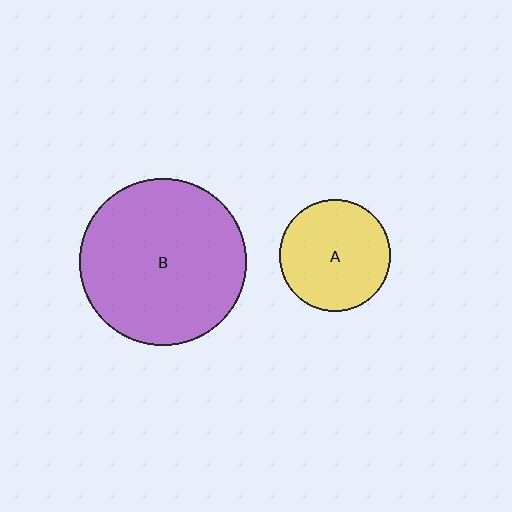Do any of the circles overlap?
No, none of the circles overlap.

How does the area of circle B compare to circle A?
Approximately 2.2 times.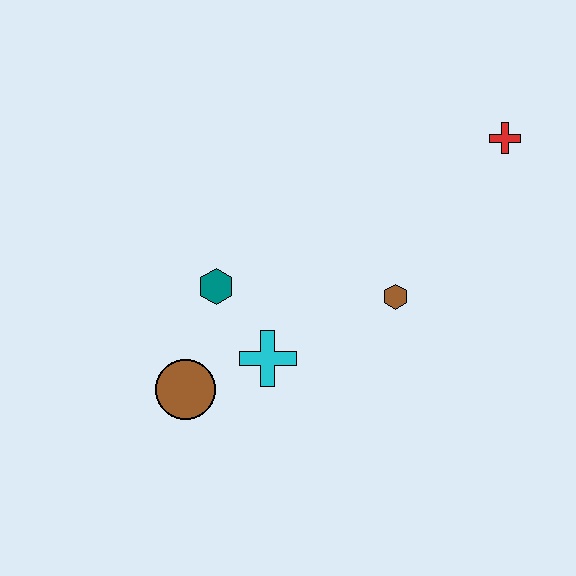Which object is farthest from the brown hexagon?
The brown circle is farthest from the brown hexagon.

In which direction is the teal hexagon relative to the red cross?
The teal hexagon is to the left of the red cross.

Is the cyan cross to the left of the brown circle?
No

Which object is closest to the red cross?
The brown hexagon is closest to the red cross.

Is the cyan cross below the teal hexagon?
Yes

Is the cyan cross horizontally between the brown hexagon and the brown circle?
Yes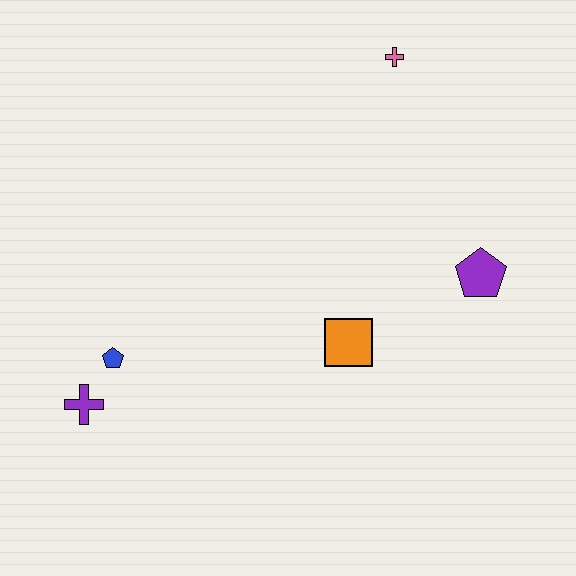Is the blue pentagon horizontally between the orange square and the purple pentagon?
No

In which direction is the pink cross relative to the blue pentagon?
The pink cross is above the blue pentagon.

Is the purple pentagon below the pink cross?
Yes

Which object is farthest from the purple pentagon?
The purple cross is farthest from the purple pentagon.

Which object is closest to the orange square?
The purple pentagon is closest to the orange square.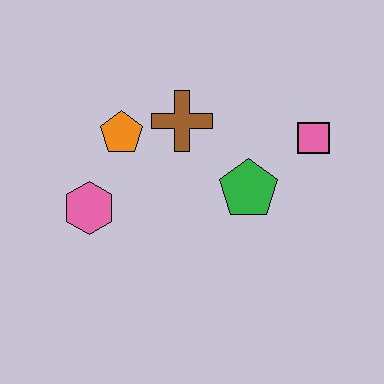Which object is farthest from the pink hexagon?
The pink square is farthest from the pink hexagon.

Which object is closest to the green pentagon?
The pink square is closest to the green pentagon.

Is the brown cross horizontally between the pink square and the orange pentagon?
Yes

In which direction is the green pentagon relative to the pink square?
The green pentagon is to the left of the pink square.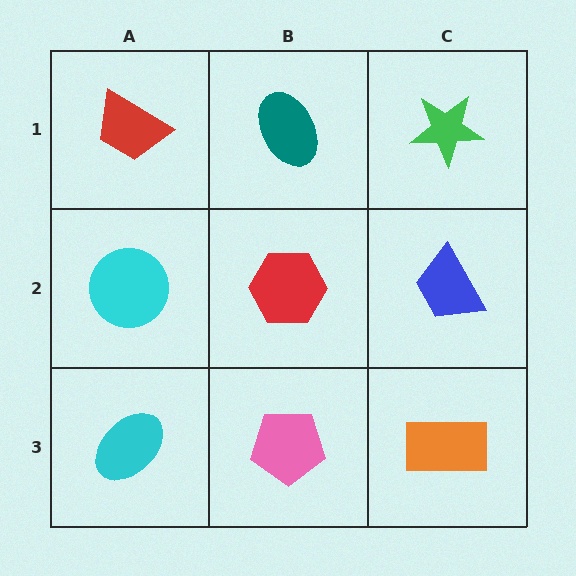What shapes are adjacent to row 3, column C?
A blue trapezoid (row 2, column C), a pink pentagon (row 3, column B).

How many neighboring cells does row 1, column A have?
2.